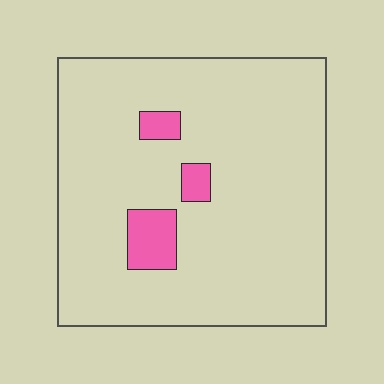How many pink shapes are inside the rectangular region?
3.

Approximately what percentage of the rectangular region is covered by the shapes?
Approximately 5%.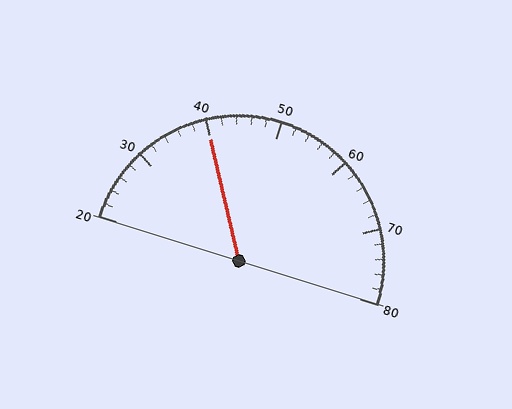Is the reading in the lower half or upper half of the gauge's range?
The reading is in the lower half of the range (20 to 80).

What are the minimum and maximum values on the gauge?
The gauge ranges from 20 to 80.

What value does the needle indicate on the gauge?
The needle indicates approximately 40.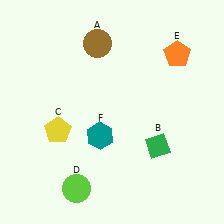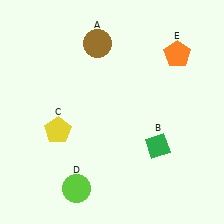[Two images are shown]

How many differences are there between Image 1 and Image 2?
There is 1 difference between the two images.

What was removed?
The teal hexagon (F) was removed in Image 2.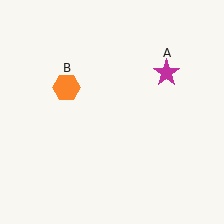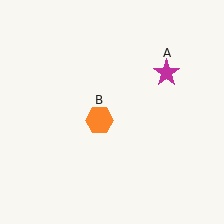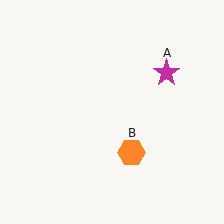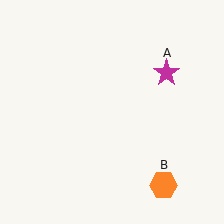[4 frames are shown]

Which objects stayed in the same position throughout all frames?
Magenta star (object A) remained stationary.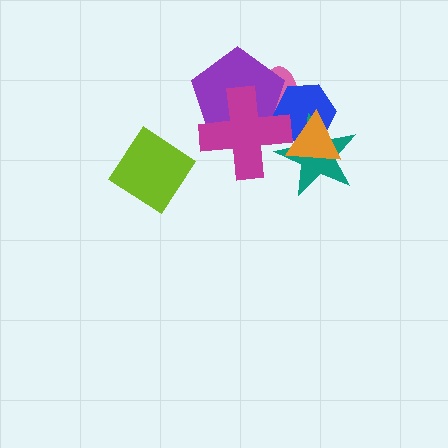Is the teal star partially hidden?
Yes, it is partially covered by another shape.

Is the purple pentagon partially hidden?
Yes, it is partially covered by another shape.